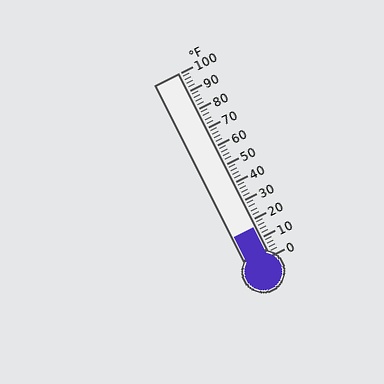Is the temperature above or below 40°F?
The temperature is below 40°F.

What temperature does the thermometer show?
The thermometer shows approximately 16°F.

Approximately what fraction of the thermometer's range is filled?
The thermometer is filled to approximately 15% of its range.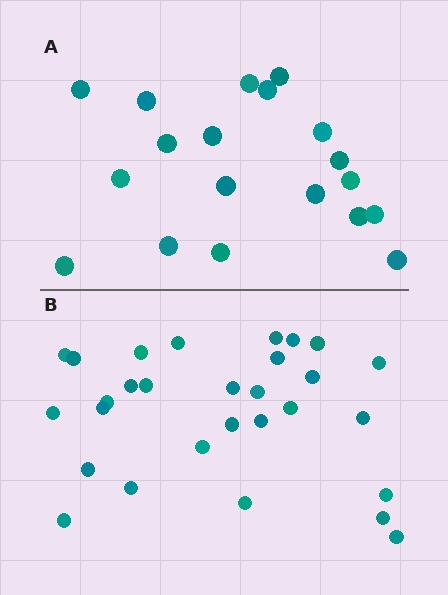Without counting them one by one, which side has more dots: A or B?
Region B (the bottom region) has more dots.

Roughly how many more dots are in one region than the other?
Region B has roughly 10 or so more dots than region A.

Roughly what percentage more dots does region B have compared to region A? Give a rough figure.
About 55% more.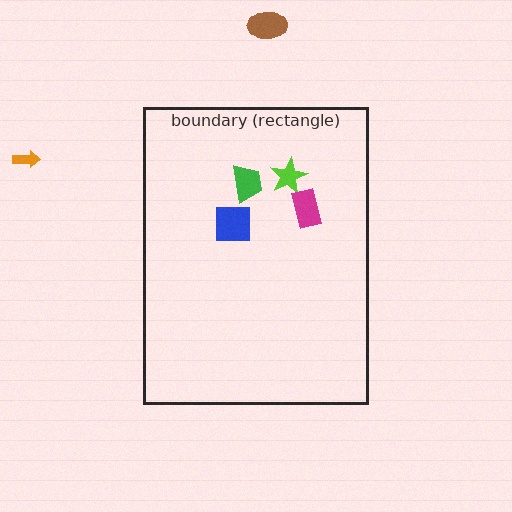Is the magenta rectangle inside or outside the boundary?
Inside.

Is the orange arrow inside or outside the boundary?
Outside.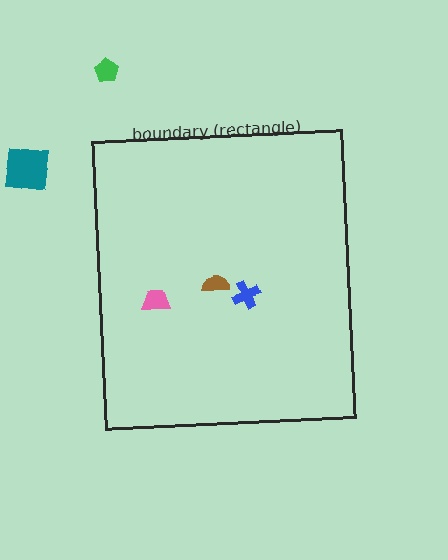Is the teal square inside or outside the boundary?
Outside.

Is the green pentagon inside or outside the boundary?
Outside.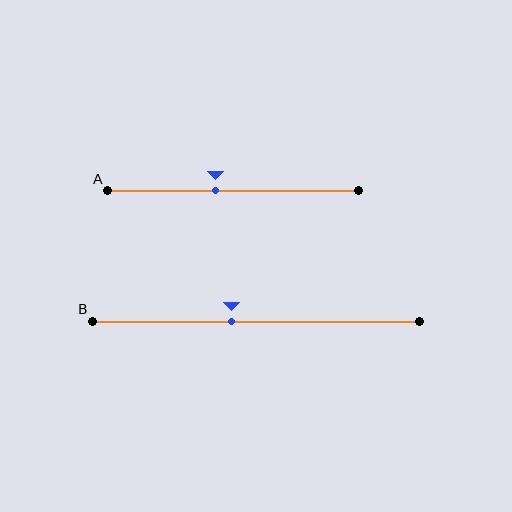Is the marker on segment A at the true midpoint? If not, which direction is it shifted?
No, the marker on segment A is shifted to the left by about 7% of the segment length.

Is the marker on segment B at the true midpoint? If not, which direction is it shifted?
No, the marker on segment B is shifted to the left by about 7% of the segment length.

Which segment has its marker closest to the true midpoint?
Segment A has its marker closest to the true midpoint.